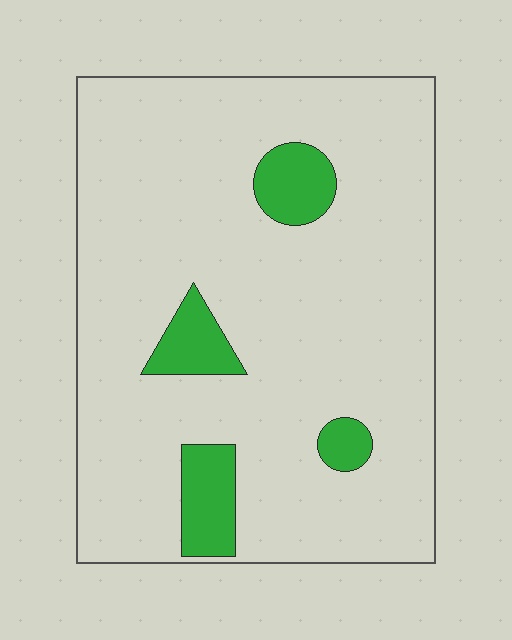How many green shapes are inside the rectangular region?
4.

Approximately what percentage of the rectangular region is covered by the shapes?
Approximately 10%.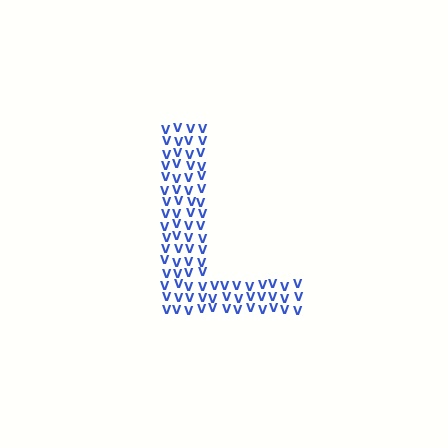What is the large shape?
The large shape is the letter L.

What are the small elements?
The small elements are letter V's.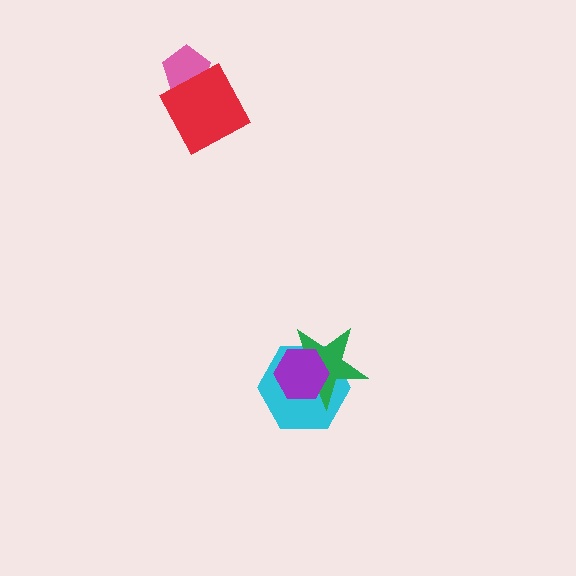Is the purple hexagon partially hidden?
No, no other shape covers it.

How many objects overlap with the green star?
2 objects overlap with the green star.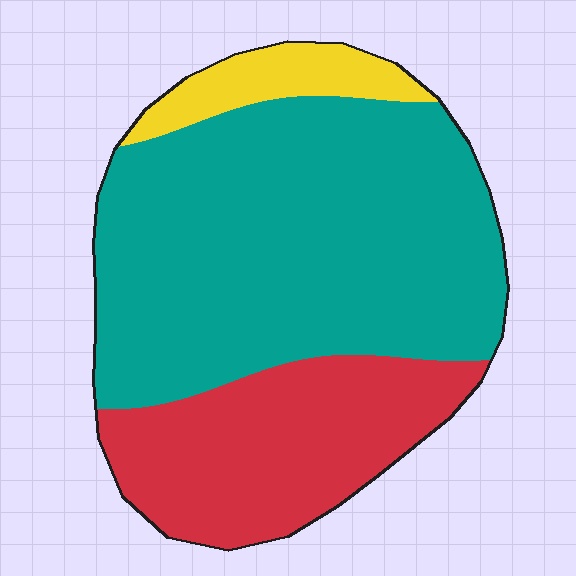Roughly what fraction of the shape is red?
Red covers about 30% of the shape.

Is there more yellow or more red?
Red.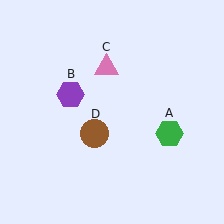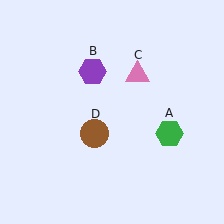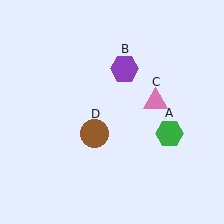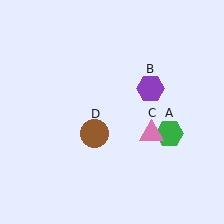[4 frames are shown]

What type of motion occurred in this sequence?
The purple hexagon (object B), pink triangle (object C) rotated clockwise around the center of the scene.